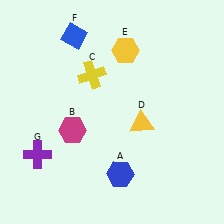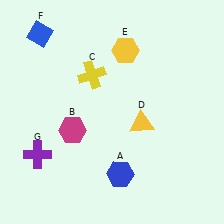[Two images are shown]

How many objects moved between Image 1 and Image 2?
1 object moved between the two images.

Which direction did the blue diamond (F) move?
The blue diamond (F) moved left.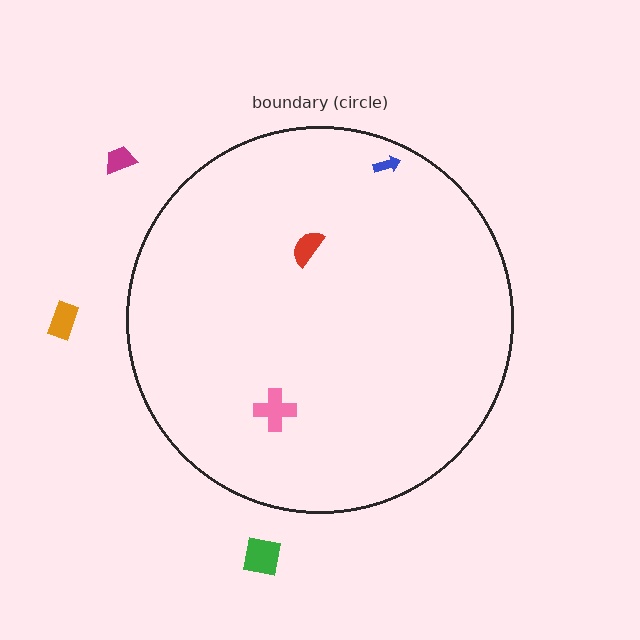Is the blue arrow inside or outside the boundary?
Inside.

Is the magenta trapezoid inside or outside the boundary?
Outside.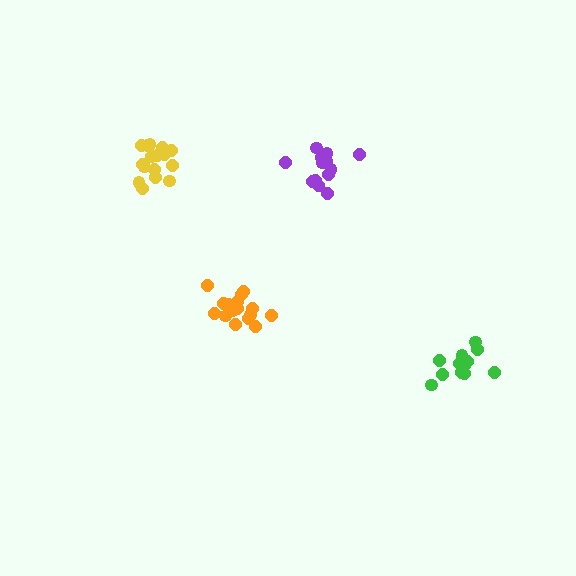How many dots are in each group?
Group 1: 16 dots, Group 2: 16 dots, Group 3: 12 dots, Group 4: 13 dots (57 total).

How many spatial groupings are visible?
There are 4 spatial groupings.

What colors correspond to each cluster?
The clusters are colored: yellow, orange, green, purple.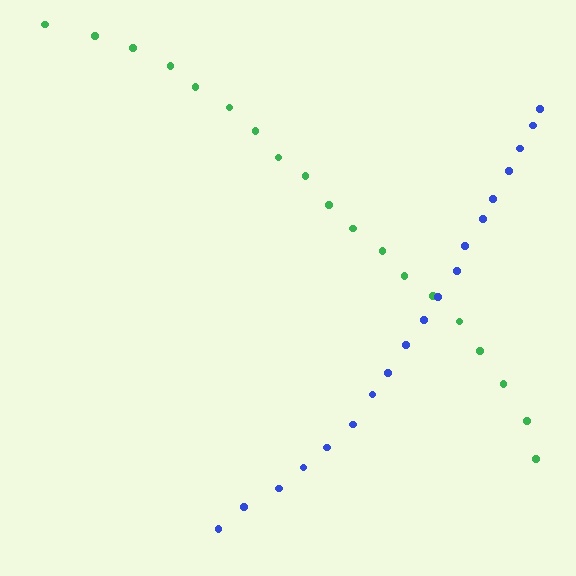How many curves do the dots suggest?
There are 2 distinct paths.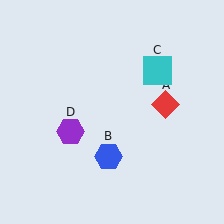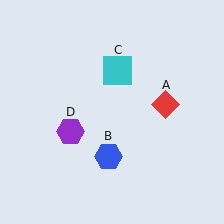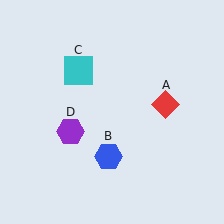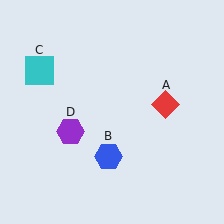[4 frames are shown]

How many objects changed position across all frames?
1 object changed position: cyan square (object C).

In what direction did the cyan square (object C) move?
The cyan square (object C) moved left.